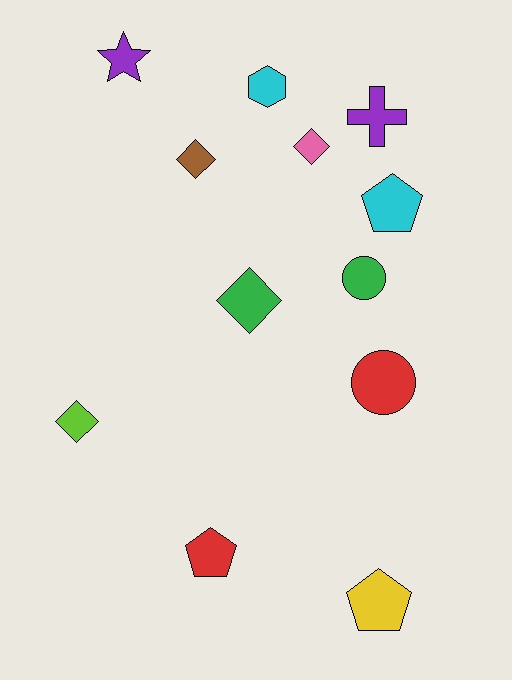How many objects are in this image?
There are 12 objects.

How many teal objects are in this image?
There are no teal objects.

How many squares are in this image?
There are no squares.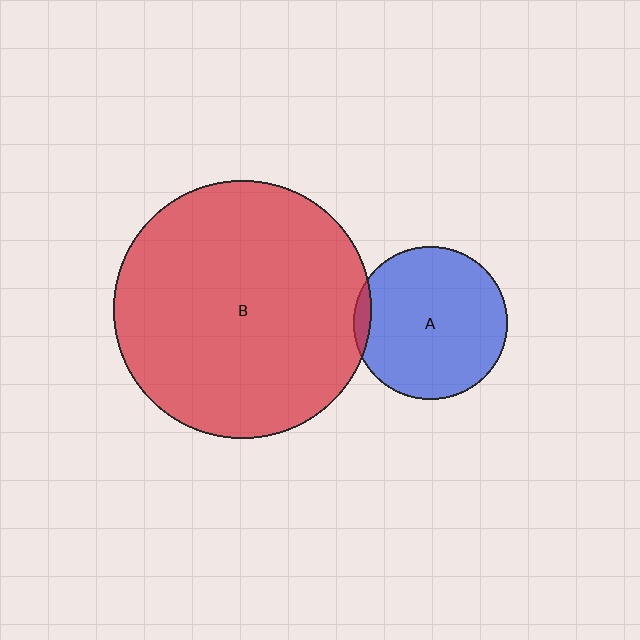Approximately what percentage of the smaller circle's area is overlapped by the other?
Approximately 5%.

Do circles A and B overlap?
Yes.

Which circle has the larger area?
Circle B (red).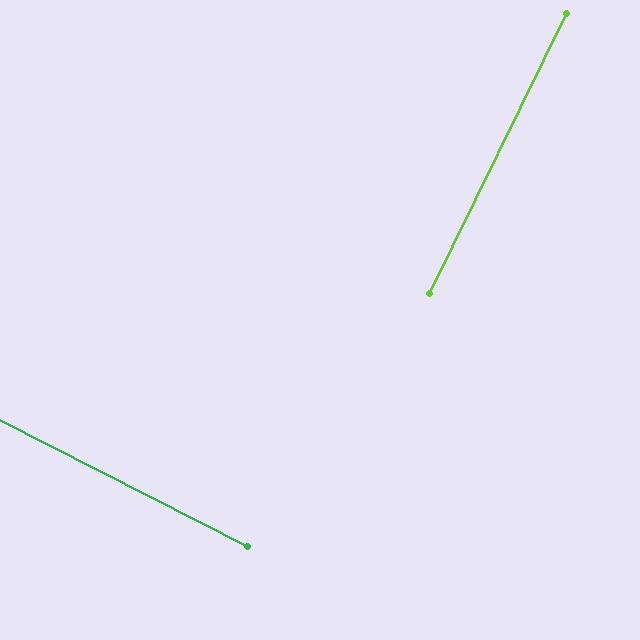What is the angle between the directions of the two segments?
Approximately 89 degrees.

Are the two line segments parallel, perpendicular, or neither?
Perpendicular — they meet at approximately 89°.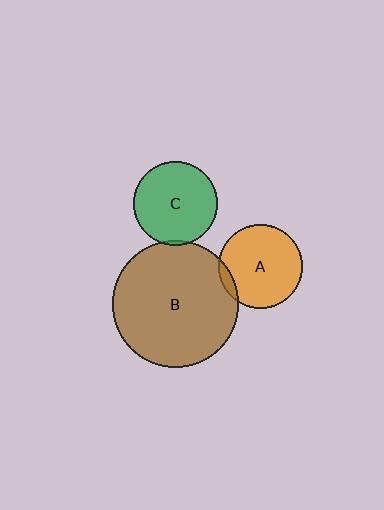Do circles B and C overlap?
Yes.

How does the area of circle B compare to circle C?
Approximately 2.3 times.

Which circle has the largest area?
Circle B (brown).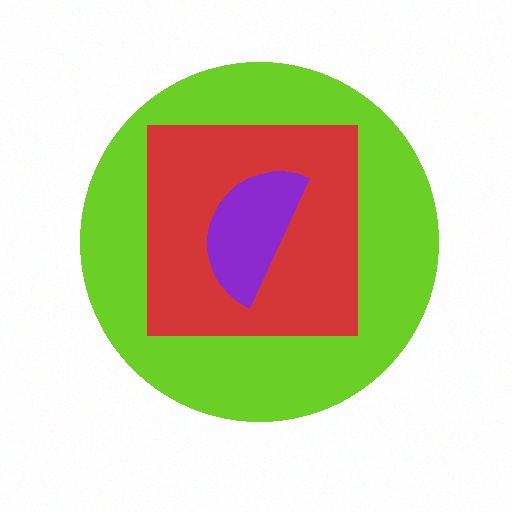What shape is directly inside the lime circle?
The red square.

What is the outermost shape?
The lime circle.